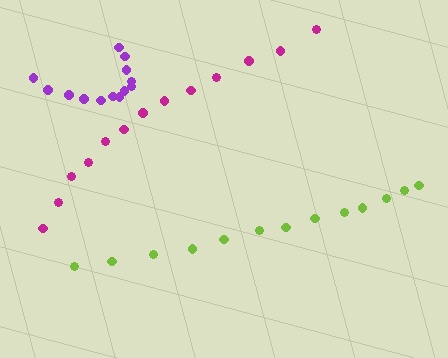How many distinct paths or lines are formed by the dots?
There are 3 distinct paths.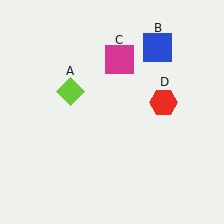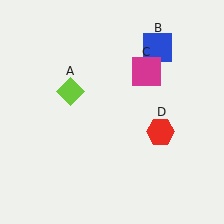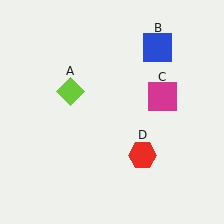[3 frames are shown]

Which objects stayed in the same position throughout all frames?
Lime diamond (object A) and blue square (object B) remained stationary.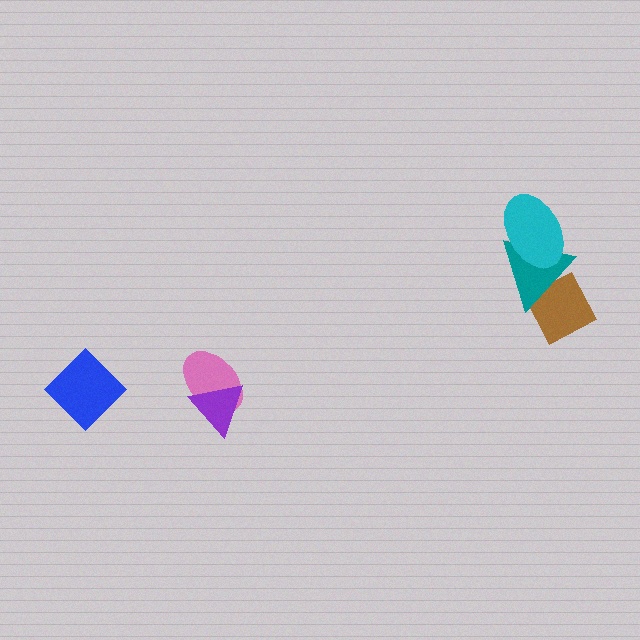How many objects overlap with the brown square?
1 object overlaps with the brown square.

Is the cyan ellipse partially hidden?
No, no other shape covers it.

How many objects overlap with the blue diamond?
0 objects overlap with the blue diamond.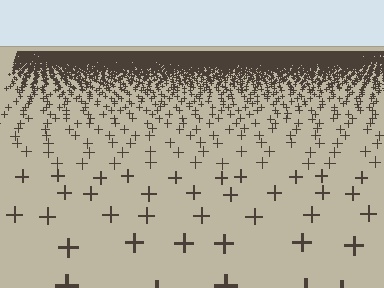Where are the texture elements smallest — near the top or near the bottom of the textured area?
Near the top.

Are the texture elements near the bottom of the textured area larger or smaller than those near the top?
Larger. Near the bottom, elements are closer to the viewer and appear at a bigger on-screen size.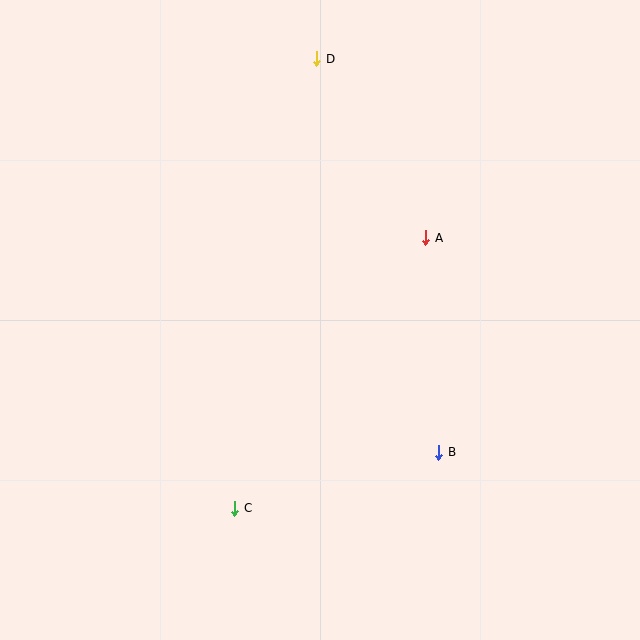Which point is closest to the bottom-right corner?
Point B is closest to the bottom-right corner.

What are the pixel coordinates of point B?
Point B is at (439, 452).